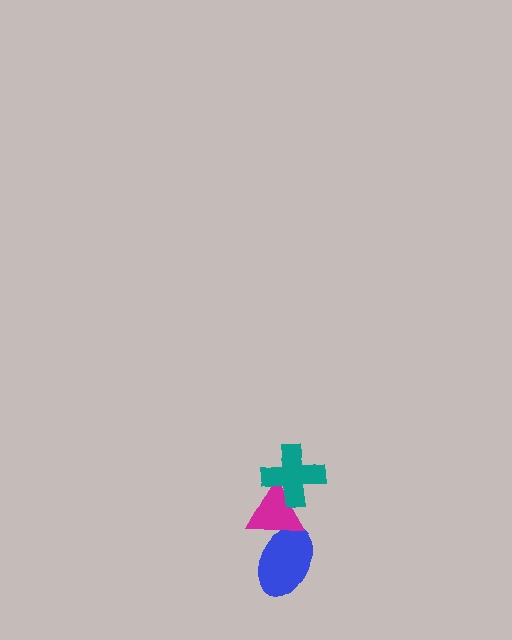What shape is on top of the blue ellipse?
The magenta triangle is on top of the blue ellipse.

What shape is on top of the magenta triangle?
The teal cross is on top of the magenta triangle.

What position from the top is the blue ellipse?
The blue ellipse is 3rd from the top.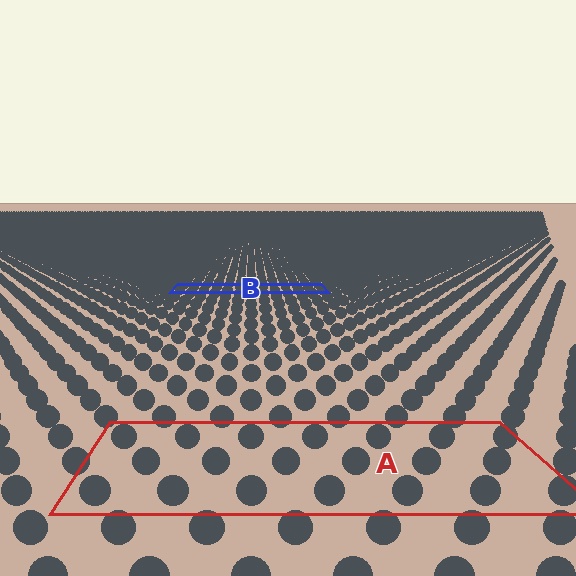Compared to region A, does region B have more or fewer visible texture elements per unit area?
Region B has more texture elements per unit area — they are packed more densely because it is farther away.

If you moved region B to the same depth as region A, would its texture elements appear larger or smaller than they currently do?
They would appear larger. At a closer depth, the same texture elements are projected at a bigger on-screen size.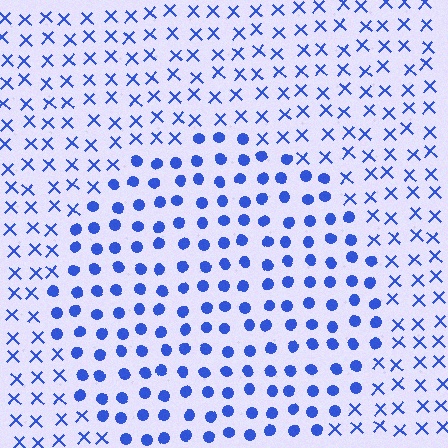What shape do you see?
I see a circle.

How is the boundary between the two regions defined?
The boundary is defined by a change in element shape: circles inside vs. X marks outside. All elements share the same color and spacing.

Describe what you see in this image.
The image is filled with small blue elements arranged in a uniform grid. A circle-shaped region contains circles, while the surrounding area contains X marks. The boundary is defined purely by the change in element shape.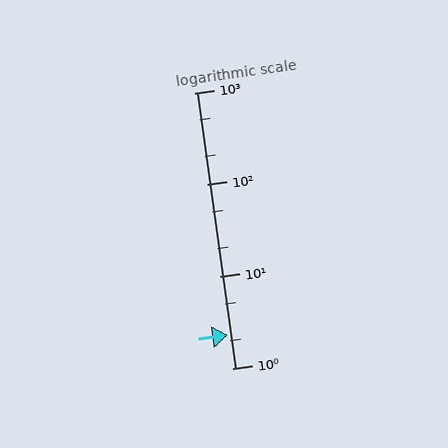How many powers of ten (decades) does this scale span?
The scale spans 3 decades, from 1 to 1000.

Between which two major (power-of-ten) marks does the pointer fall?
The pointer is between 1 and 10.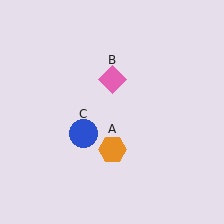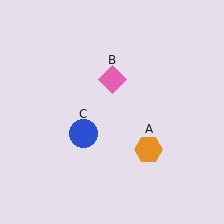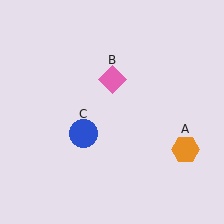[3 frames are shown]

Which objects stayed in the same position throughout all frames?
Pink diamond (object B) and blue circle (object C) remained stationary.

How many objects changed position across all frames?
1 object changed position: orange hexagon (object A).